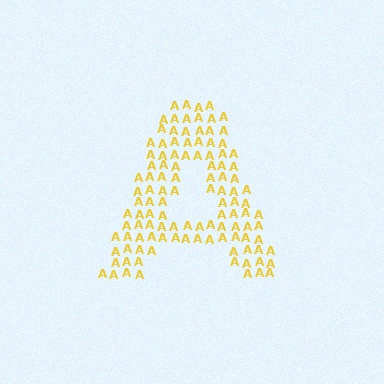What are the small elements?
The small elements are letter A's.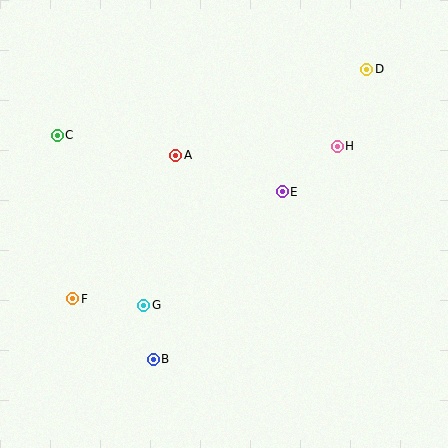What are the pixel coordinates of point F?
Point F is at (73, 299).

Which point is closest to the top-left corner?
Point C is closest to the top-left corner.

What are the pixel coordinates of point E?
Point E is at (282, 192).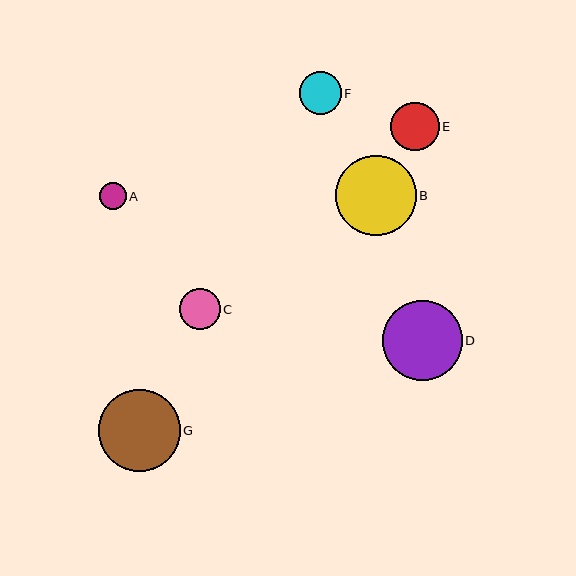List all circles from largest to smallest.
From largest to smallest: G, D, B, E, F, C, A.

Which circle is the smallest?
Circle A is the smallest with a size of approximately 27 pixels.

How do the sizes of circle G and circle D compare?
Circle G and circle D are approximately the same size.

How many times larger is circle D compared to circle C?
Circle D is approximately 2.0 times the size of circle C.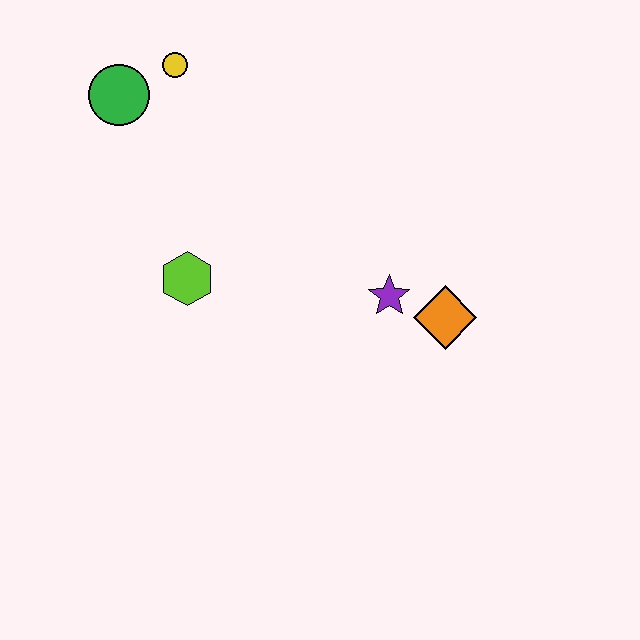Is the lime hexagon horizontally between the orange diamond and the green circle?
Yes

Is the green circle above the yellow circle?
No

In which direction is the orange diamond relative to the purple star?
The orange diamond is to the right of the purple star.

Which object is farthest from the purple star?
The green circle is farthest from the purple star.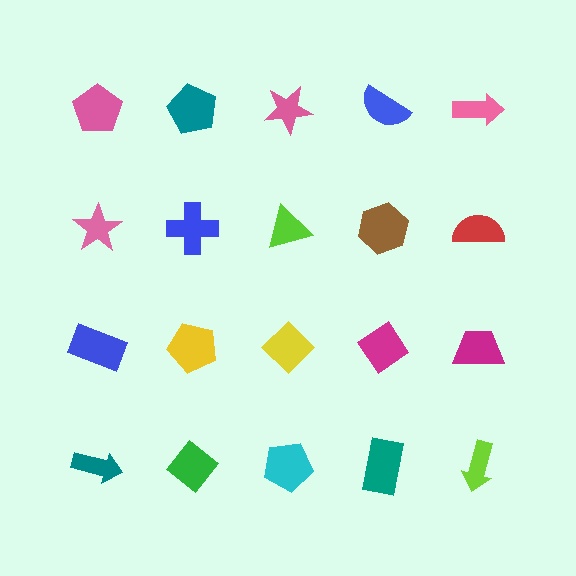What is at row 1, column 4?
A blue semicircle.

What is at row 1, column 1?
A pink pentagon.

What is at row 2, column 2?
A blue cross.